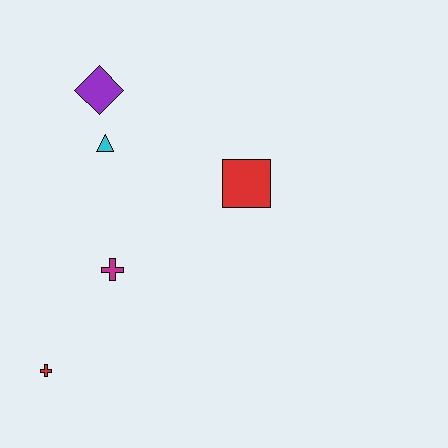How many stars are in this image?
There are no stars.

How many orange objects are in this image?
There are no orange objects.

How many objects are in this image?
There are 5 objects.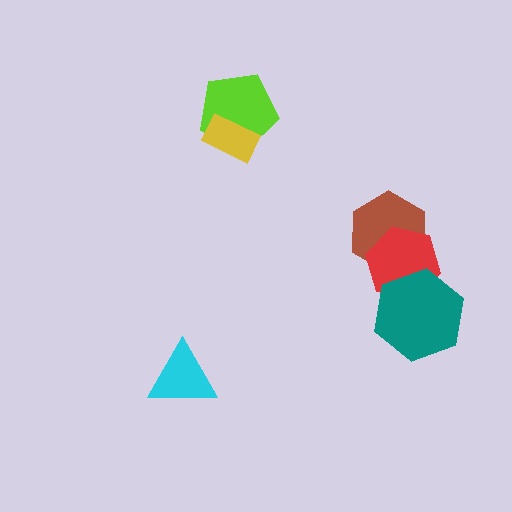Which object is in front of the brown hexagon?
The red hexagon is in front of the brown hexagon.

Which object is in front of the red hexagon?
The teal hexagon is in front of the red hexagon.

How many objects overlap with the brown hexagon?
1 object overlaps with the brown hexagon.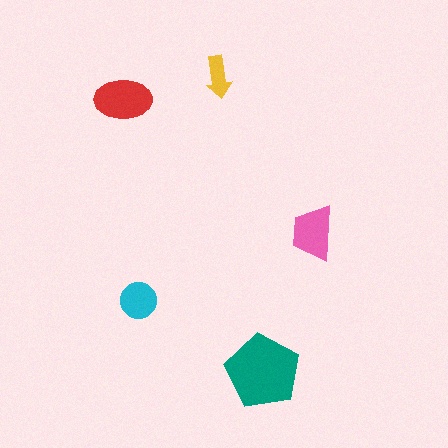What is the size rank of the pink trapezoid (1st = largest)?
3rd.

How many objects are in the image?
There are 5 objects in the image.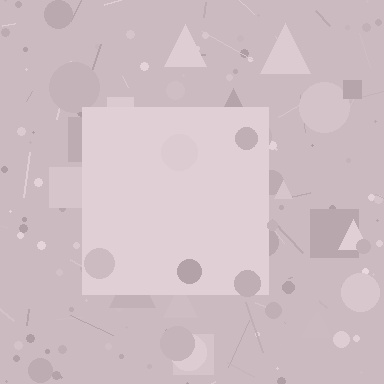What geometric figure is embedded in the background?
A square is embedded in the background.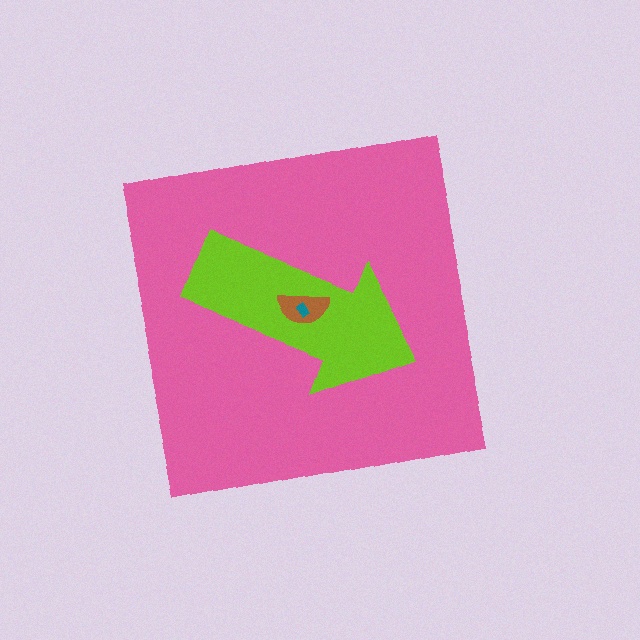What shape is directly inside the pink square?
The lime arrow.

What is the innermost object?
The teal rectangle.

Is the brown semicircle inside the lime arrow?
Yes.